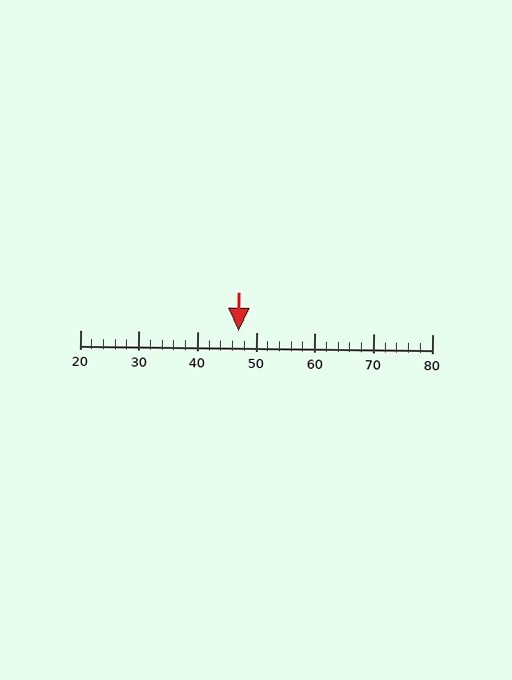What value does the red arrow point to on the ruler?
The red arrow points to approximately 47.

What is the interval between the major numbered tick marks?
The major tick marks are spaced 10 units apart.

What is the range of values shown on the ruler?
The ruler shows values from 20 to 80.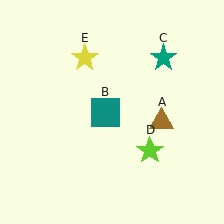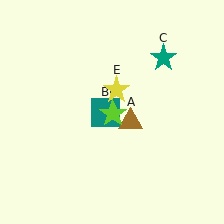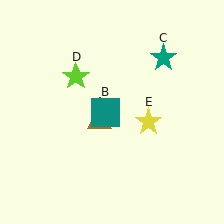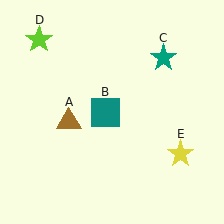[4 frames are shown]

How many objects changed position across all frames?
3 objects changed position: brown triangle (object A), lime star (object D), yellow star (object E).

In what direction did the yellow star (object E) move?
The yellow star (object E) moved down and to the right.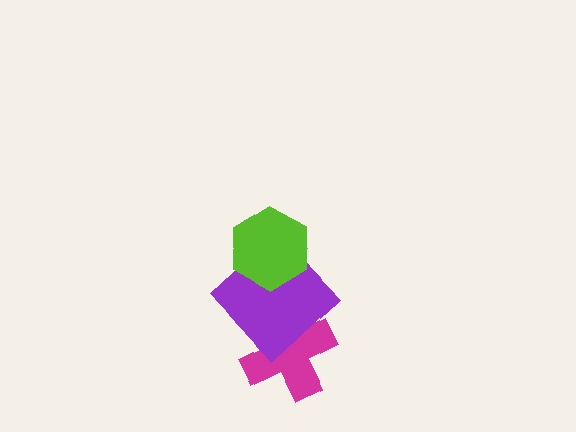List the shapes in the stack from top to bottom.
From top to bottom: the lime hexagon, the purple diamond, the magenta cross.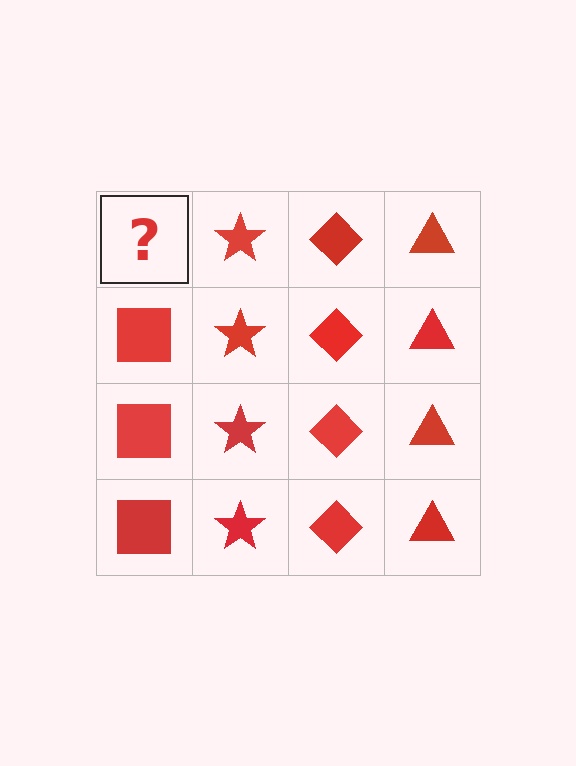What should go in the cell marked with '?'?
The missing cell should contain a red square.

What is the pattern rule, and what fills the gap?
The rule is that each column has a consistent shape. The gap should be filled with a red square.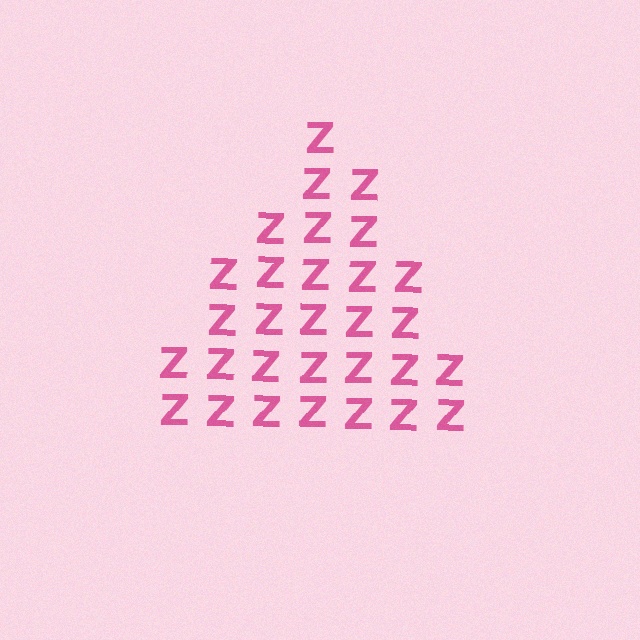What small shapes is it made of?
It is made of small letter Z's.